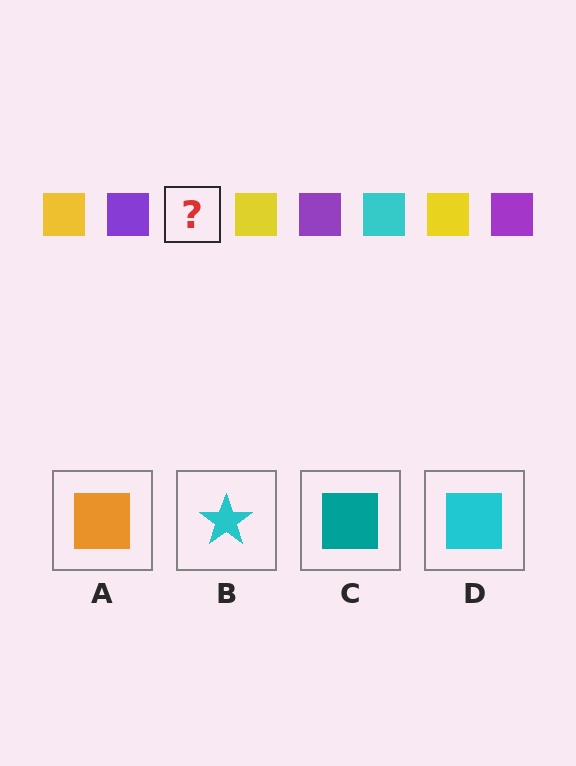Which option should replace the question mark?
Option D.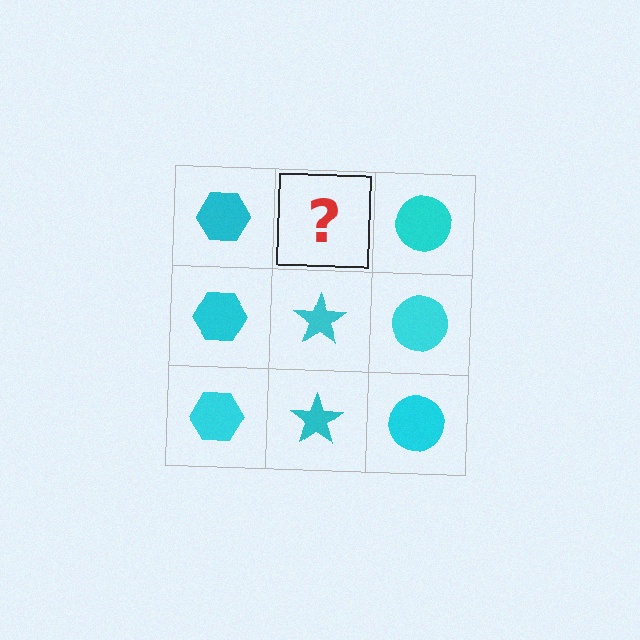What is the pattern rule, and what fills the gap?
The rule is that each column has a consistent shape. The gap should be filled with a cyan star.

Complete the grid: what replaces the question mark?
The question mark should be replaced with a cyan star.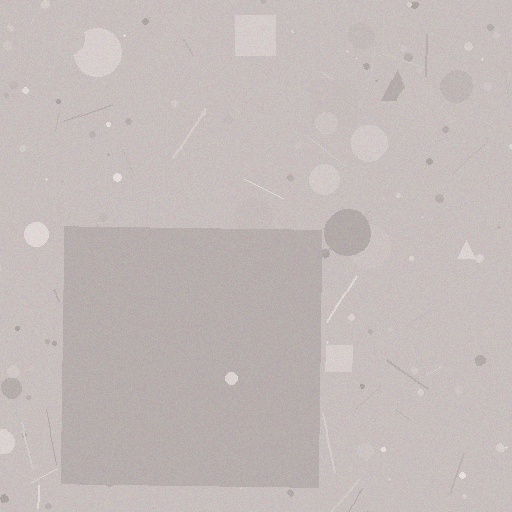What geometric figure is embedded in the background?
A square is embedded in the background.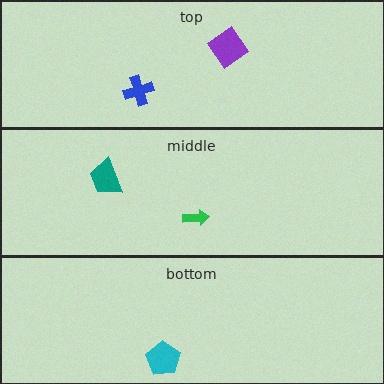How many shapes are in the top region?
2.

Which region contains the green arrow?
The middle region.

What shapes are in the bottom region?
The cyan pentagon.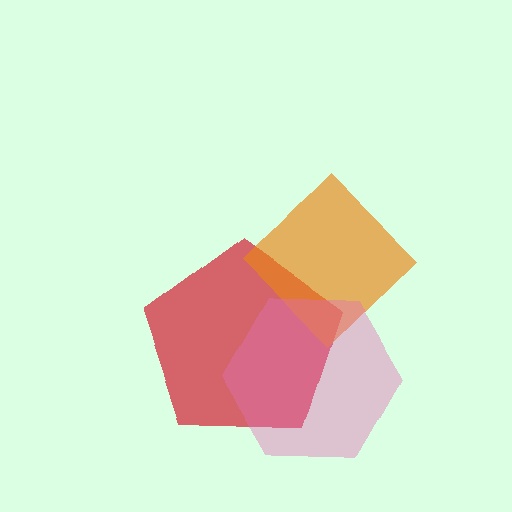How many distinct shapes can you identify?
There are 3 distinct shapes: a red pentagon, an orange diamond, a pink hexagon.